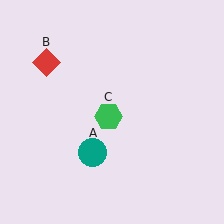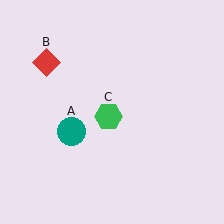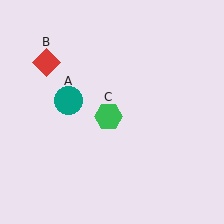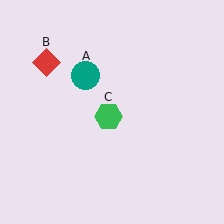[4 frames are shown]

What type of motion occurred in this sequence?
The teal circle (object A) rotated clockwise around the center of the scene.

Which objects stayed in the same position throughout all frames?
Red diamond (object B) and green hexagon (object C) remained stationary.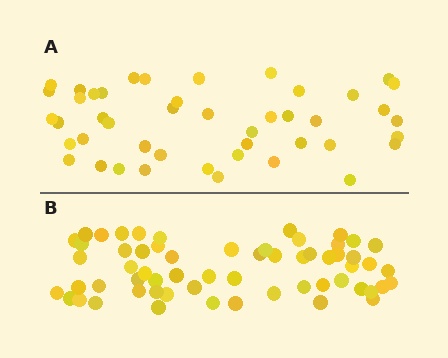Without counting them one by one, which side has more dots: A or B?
Region B (the bottom region) has more dots.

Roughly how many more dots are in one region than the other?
Region B has approximately 15 more dots than region A.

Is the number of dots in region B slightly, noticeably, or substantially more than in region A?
Region B has noticeably more, but not dramatically so. The ratio is roughly 1.3 to 1.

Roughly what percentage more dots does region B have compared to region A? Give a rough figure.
About 35% more.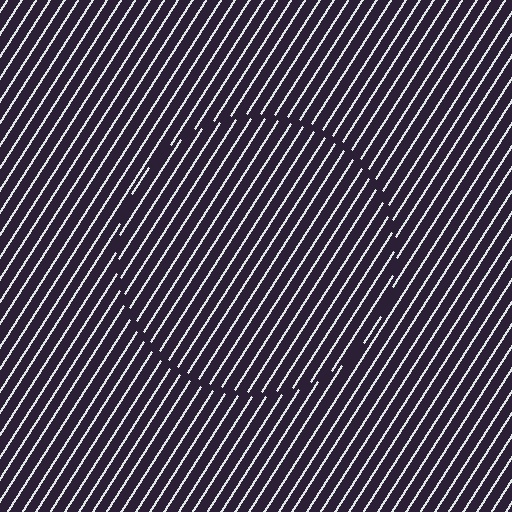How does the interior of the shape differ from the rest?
The interior of the shape contains the same grating, shifted by half a period — the contour is defined by the phase discontinuity where line-ends from the inner and outer gratings abut.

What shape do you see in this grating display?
An illusory circle. The interior of the shape contains the same grating, shifted by half a period — the contour is defined by the phase discontinuity where line-ends from the inner and outer gratings abut.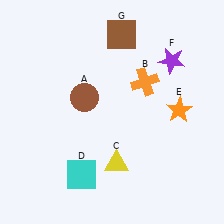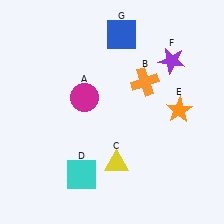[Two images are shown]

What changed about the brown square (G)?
In Image 1, G is brown. In Image 2, it changed to blue.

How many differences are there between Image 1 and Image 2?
There are 2 differences between the two images.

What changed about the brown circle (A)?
In Image 1, A is brown. In Image 2, it changed to magenta.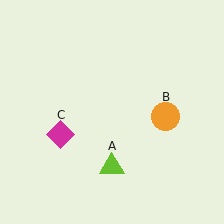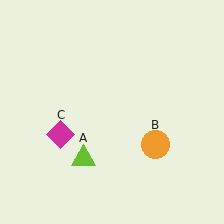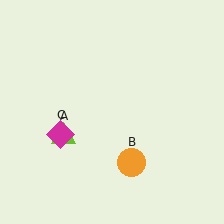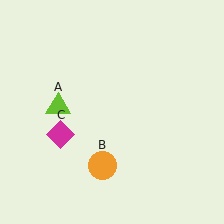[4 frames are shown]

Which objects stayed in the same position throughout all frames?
Magenta diamond (object C) remained stationary.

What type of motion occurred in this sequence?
The lime triangle (object A), orange circle (object B) rotated clockwise around the center of the scene.